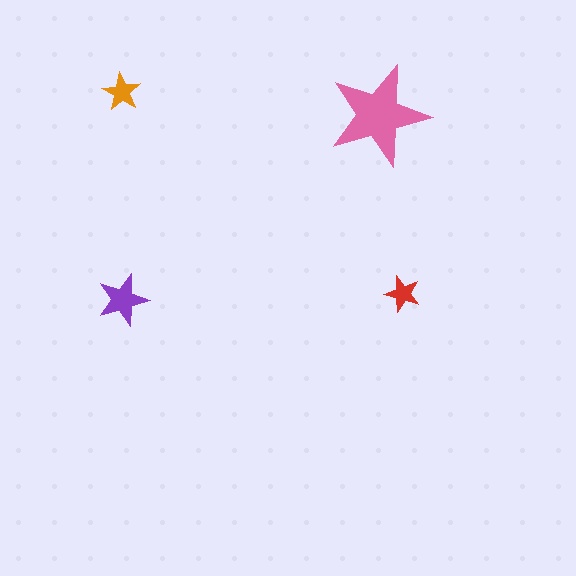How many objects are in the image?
There are 4 objects in the image.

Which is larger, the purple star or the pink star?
The pink one.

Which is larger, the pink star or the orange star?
The pink one.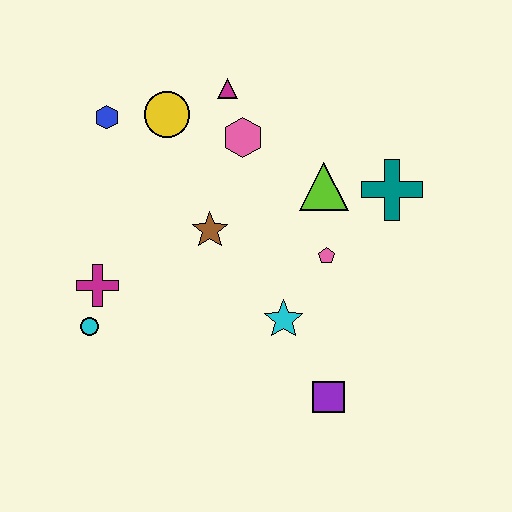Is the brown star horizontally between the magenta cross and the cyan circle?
No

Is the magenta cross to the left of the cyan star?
Yes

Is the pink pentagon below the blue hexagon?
Yes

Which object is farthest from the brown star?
The purple square is farthest from the brown star.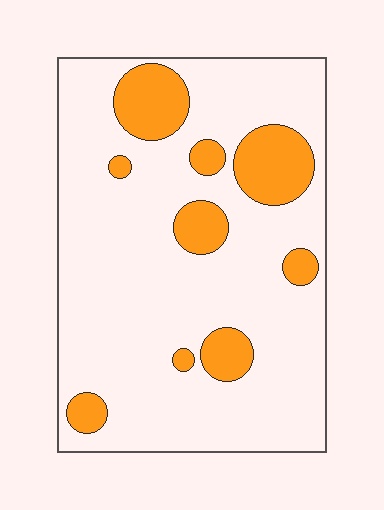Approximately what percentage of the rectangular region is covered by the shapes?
Approximately 20%.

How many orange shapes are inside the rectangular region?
9.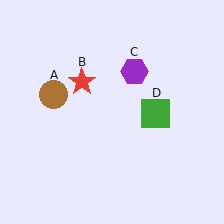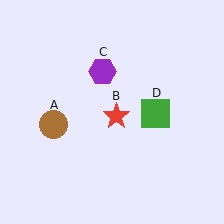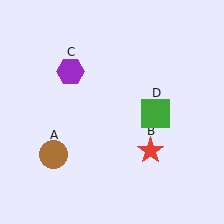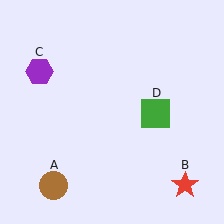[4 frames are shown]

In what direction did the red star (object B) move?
The red star (object B) moved down and to the right.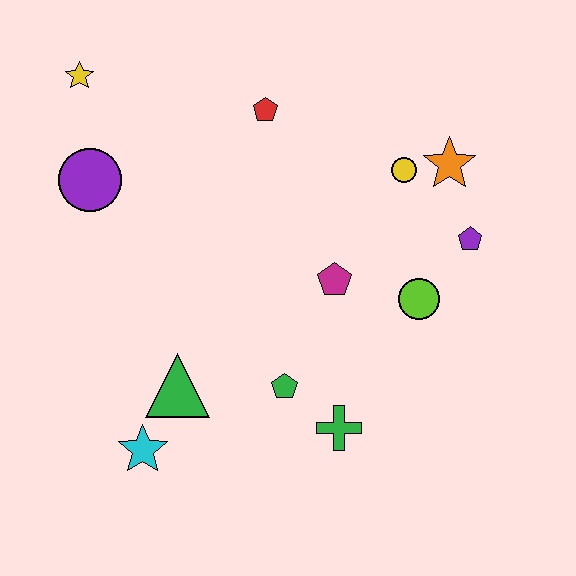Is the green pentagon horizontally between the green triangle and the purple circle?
No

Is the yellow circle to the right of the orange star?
No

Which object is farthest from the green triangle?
The orange star is farthest from the green triangle.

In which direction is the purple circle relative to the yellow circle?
The purple circle is to the left of the yellow circle.